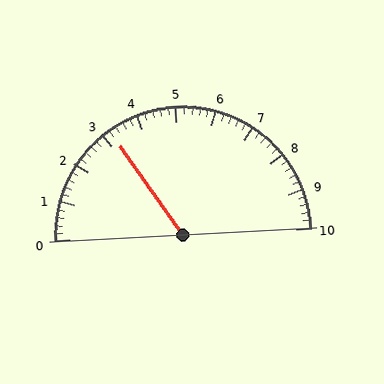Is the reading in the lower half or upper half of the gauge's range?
The reading is in the lower half of the range (0 to 10).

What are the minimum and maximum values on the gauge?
The gauge ranges from 0 to 10.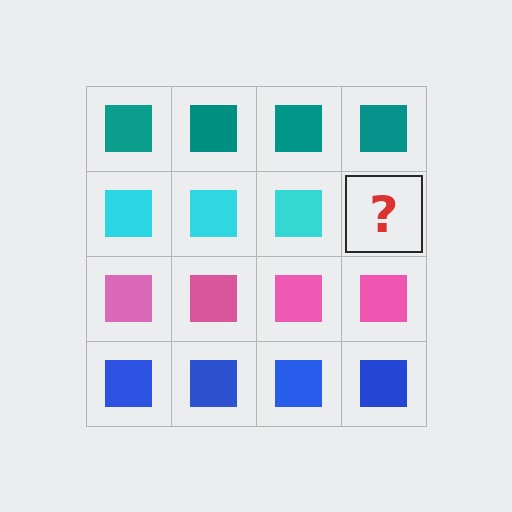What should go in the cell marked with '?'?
The missing cell should contain a cyan square.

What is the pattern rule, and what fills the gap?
The rule is that each row has a consistent color. The gap should be filled with a cyan square.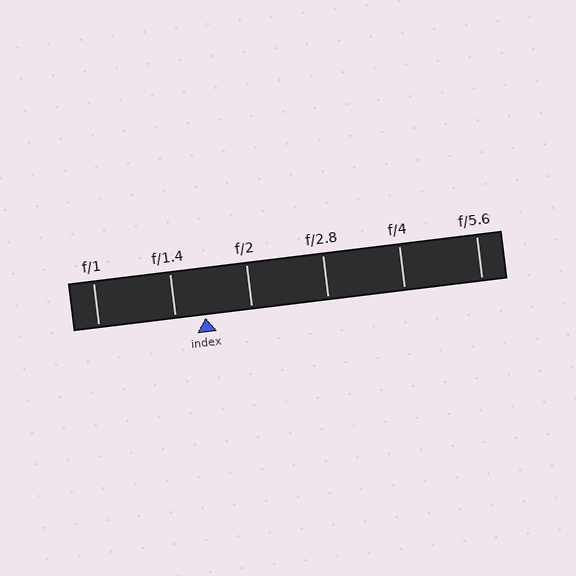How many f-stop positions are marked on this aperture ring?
There are 6 f-stop positions marked.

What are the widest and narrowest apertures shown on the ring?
The widest aperture shown is f/1 and the narrowest is f/5.6.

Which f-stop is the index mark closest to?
The index mark is closest to f/1.4.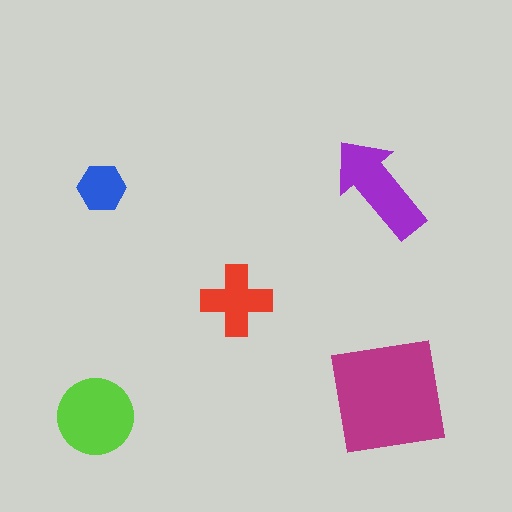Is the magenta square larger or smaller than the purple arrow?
Larger.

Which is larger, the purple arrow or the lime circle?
The lime circle.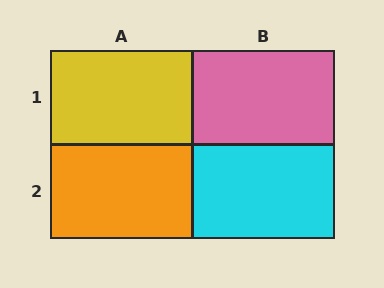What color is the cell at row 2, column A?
Orange.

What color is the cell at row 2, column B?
Cyan.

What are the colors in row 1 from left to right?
Yellow, pink.